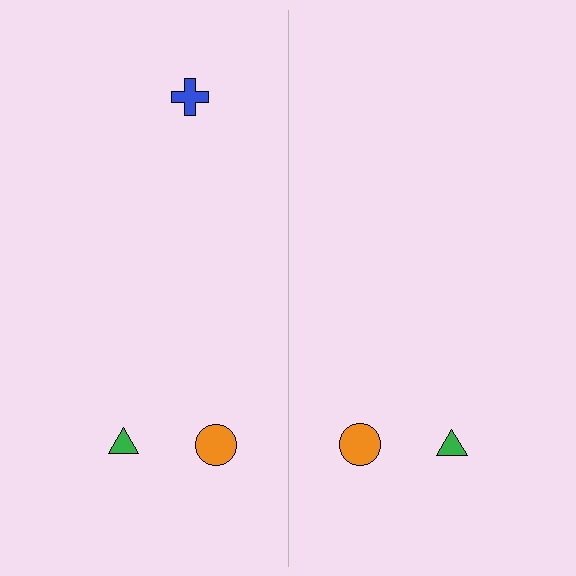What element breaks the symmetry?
A blue cross is missing from the right side.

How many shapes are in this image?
There are 5 shapes in this image.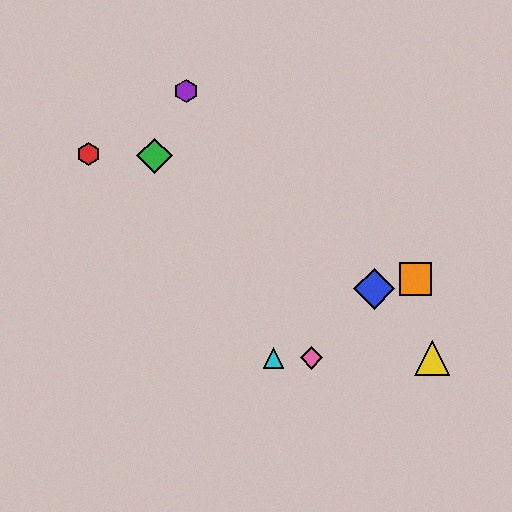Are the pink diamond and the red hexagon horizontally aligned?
No, the pink diamond is at y≈358 and the red hexagon is at y≈154.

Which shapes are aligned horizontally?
The yellow triangle, the cyan triangle, the pink diamond are aligned horizontally.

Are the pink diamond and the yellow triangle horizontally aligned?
Yes, both are at y≈358.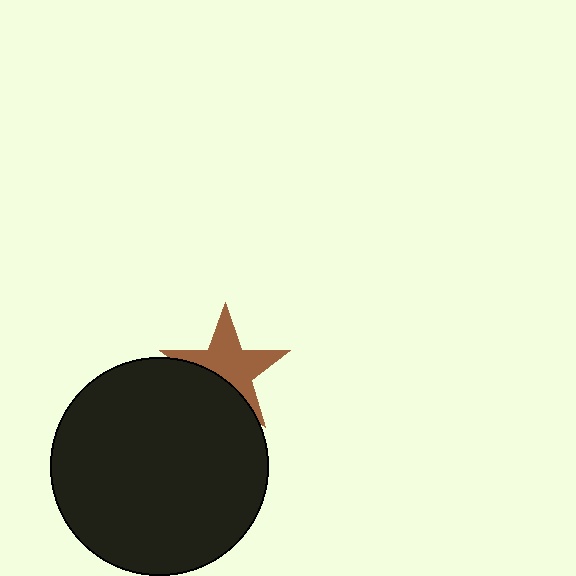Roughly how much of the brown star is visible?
About half of it is visible (roughly 64%).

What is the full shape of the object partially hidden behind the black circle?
The partially hidden object is a brown star.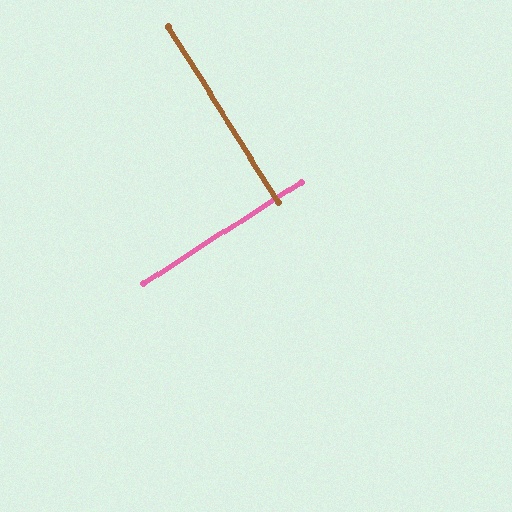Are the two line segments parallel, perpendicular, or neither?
Perpendicular — they meet at approximately 89°.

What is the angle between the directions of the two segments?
Approximately 89 degrees.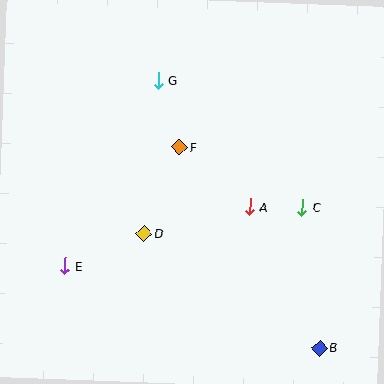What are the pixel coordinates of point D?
Point D is at (144, 233).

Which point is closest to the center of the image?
Point F at (179, 147) is closest to the center.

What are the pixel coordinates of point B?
Point B is at (320, 348).